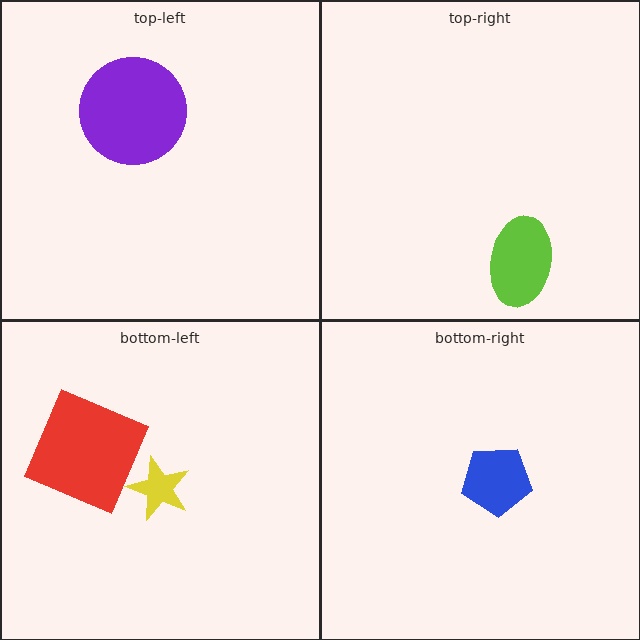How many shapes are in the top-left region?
1.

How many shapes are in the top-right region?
1.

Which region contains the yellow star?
The bottom-left region.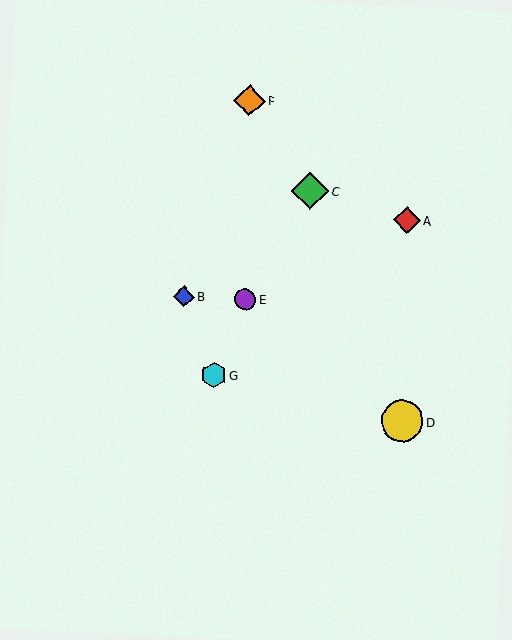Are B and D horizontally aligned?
No, B is at y≈297 and D is at y≈421.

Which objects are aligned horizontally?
Objects B, E are aligned horizontally.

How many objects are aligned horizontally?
2 objects (B, E) are aligned horizontally.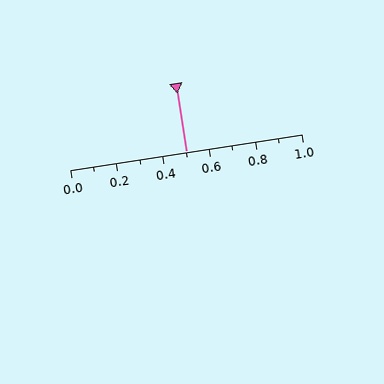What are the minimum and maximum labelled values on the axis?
The axis runs from 0.0 to 1.0.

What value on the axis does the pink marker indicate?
The marker indicates approximately 0.5.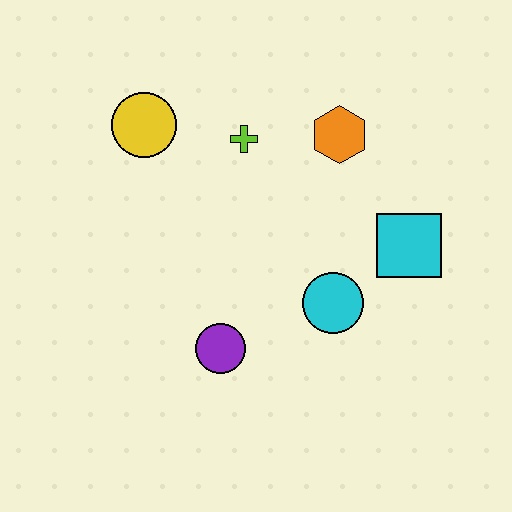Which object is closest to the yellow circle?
The lime cross is closest to the yellow circle.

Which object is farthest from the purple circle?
The orange hexagon is farthest from the purple circle.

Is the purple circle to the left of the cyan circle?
Yes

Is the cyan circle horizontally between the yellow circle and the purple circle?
No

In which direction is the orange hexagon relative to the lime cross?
The orange hexagon is to the right of the lime cross.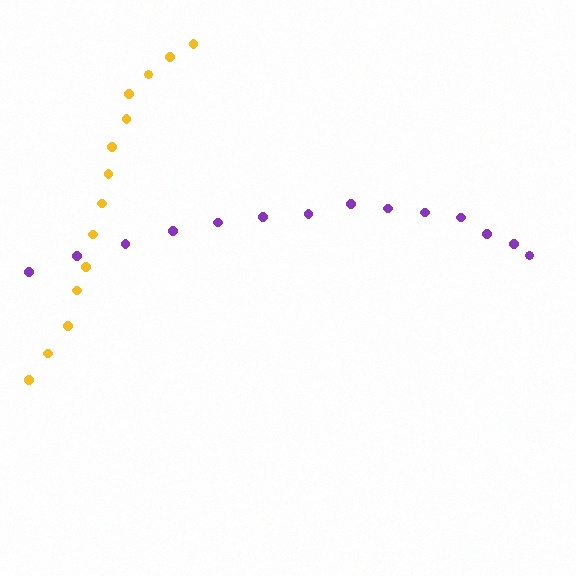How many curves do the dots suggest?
There are 2 distinct paths.